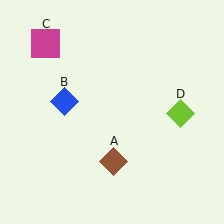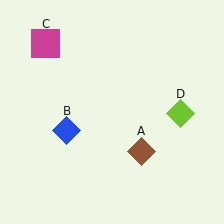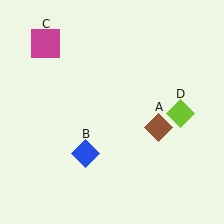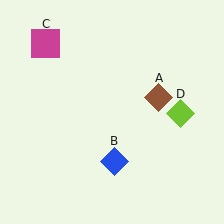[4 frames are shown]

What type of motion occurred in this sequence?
The brown diamond (object A), blue diamond (object B) rotated counterclockwise around the center of the scene.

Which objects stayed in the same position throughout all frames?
Magenta square (object C) and lime diamond (object D) remained stationary.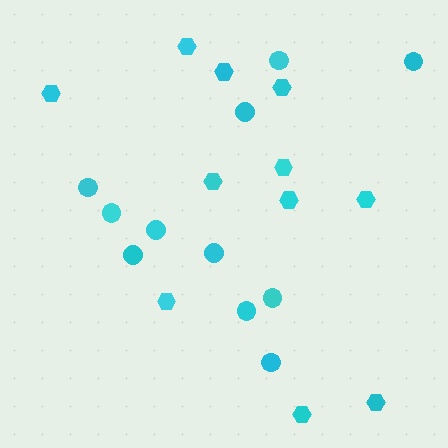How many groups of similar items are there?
There are 2 groups: one group of circles (11) and one group of hexagons (11).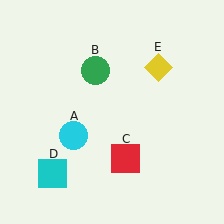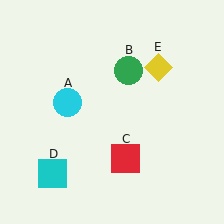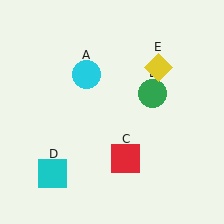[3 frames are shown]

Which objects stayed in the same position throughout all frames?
Red square (object C) and cyan square (object D) and yellow diamond (object E) remained stationary.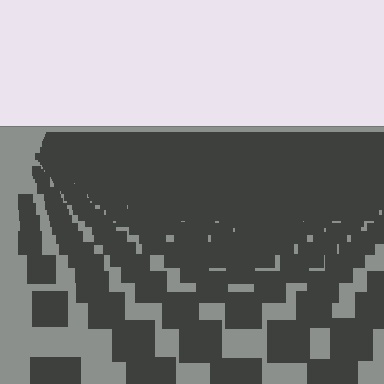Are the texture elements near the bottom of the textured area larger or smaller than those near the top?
Larger. Near the bottom, elements are closer to the viewer and appear at a bigger on-screen size.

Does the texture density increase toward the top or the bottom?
Density increases toward the top.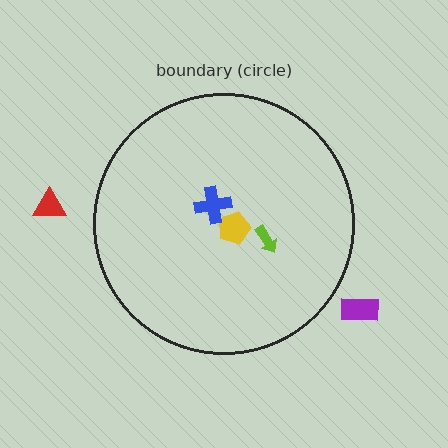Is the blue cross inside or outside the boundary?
Inside.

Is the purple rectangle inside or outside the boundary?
Outside.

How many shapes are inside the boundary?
3 inside, 2 outside.